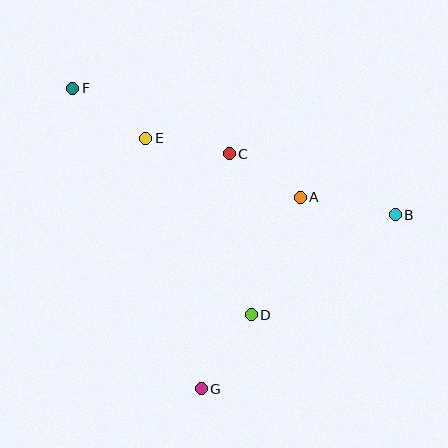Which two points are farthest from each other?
Points B and F are farthest from each other.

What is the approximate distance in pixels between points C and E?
The distance between C and E is approximately 85 pixels.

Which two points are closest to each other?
Points A and C are closest to each other.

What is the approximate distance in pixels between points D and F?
The distance between D and F is approximately 288 pixels.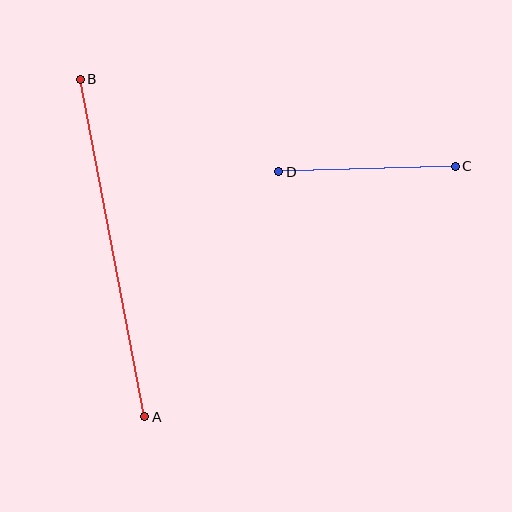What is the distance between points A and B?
The distance is approximately 344 pixels.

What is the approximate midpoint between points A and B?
The midpoint is at approximately (112, 248) pixels.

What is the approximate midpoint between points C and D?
The midpoint is at approximately (367, 169) pixels.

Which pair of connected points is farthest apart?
Points A and B are farthest apart.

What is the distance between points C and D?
The distance is approximately 177 pixels.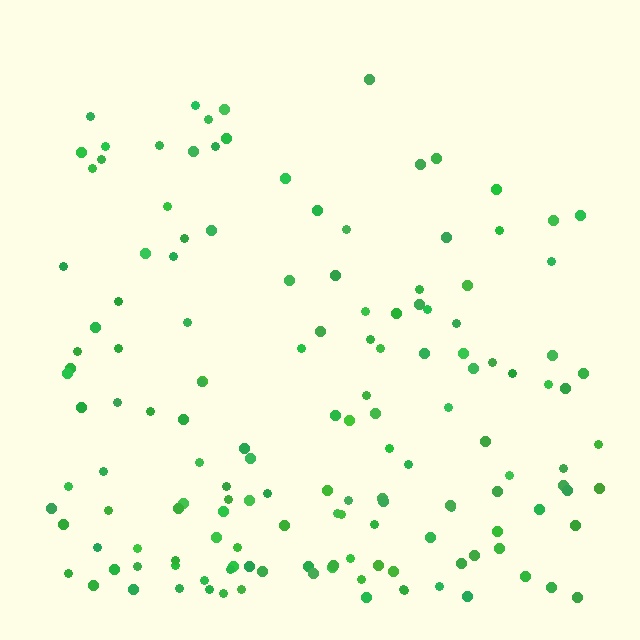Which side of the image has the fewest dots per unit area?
The top.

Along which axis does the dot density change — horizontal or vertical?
Vertical.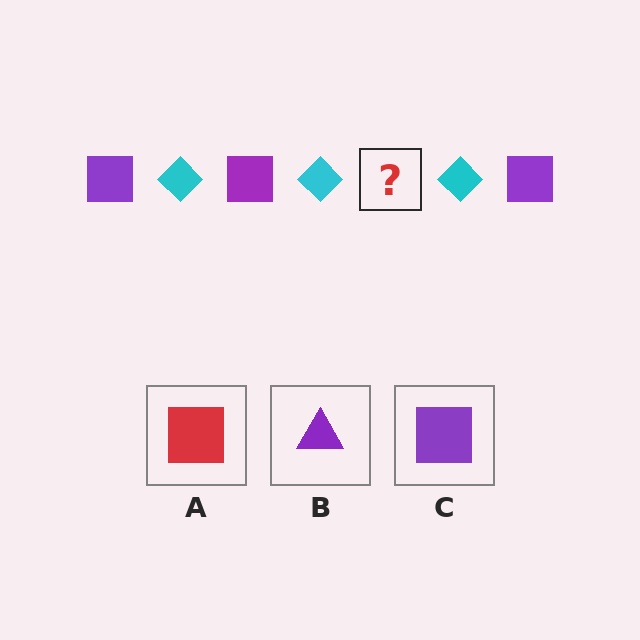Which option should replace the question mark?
Option C.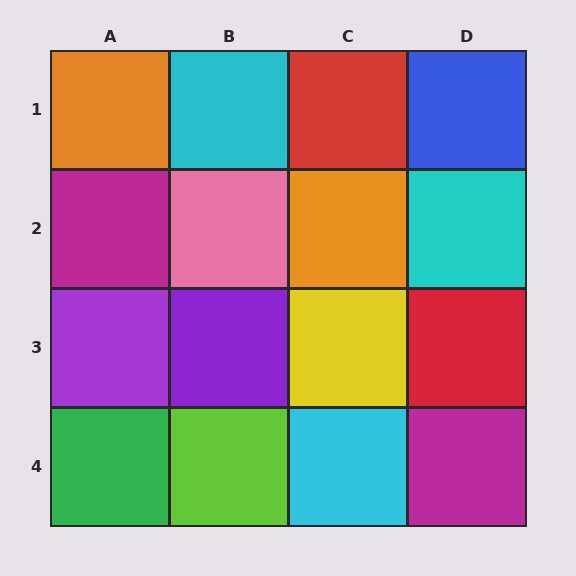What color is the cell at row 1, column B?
Cyan.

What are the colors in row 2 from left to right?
Magenta, pink, orange, cyan.